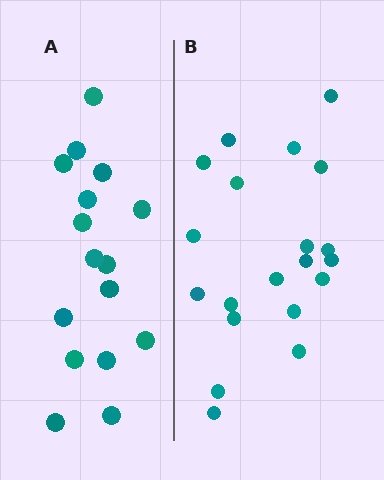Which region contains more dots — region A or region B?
Region B (the right region) has more dots.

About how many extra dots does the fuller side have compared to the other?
Region B has about 4 more dots than region A.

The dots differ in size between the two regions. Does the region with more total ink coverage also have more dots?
No. Region A has more total ink coverage because its dots are larger, but region B actually contains more individual dots. Total area can be misleading — the number of items is what matters here.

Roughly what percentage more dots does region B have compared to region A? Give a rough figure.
About 25% more.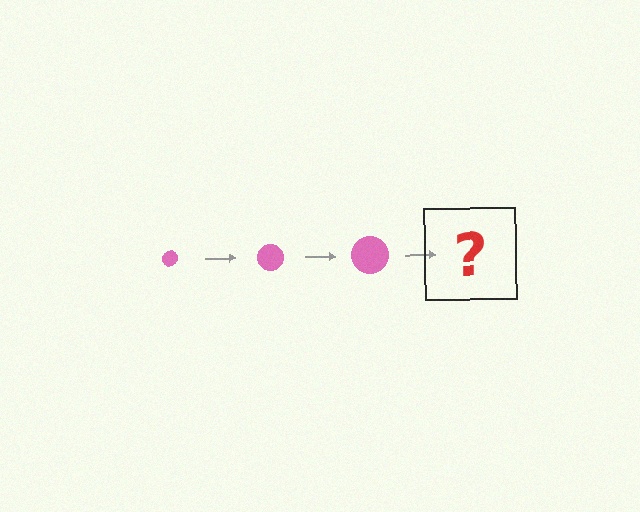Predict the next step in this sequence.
The next step is a pink circle, larger than the previous one.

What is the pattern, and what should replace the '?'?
The pattern is that the circle gets progressively larger each step. The '?' should be a pink circle, larger than the previous one.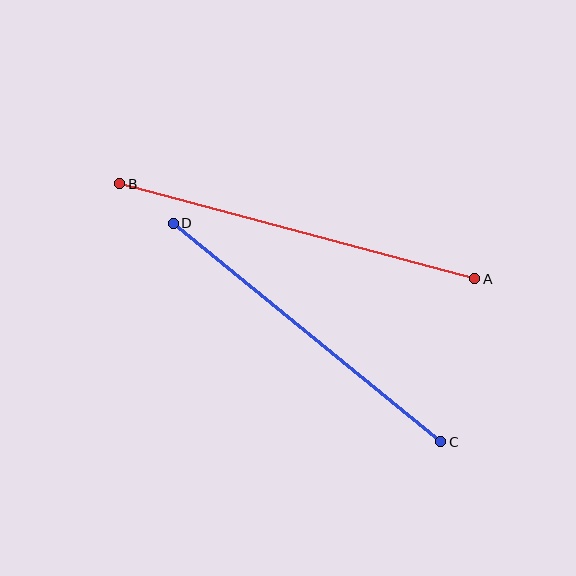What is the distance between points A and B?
The distance is approximately 368 pixels.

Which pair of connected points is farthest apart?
Points A and B are farthest apart.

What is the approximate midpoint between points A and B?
The midpoint is at approximately (297, 231) pixels.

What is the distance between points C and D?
The distance is approximately 345 pixels.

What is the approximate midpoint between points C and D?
The midpoint is at approximately (307, 333) pixels.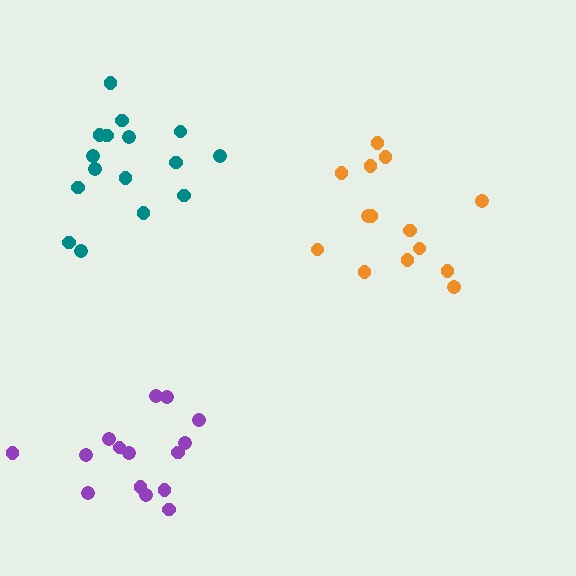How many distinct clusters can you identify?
There are 3 distinct clusters.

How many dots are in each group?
Group 1: 15 dots, Group 2: 14 dots, Group 3: 16 dots (45 total).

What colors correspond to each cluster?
The clusters are colored: purple, orange, teal.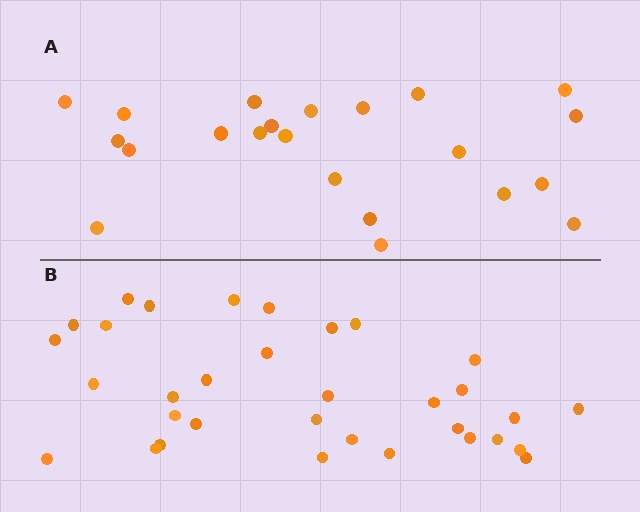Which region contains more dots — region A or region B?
Region B (the bottom region) has more dots.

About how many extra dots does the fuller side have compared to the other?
Region B has roughly 12 or so more dots than region A.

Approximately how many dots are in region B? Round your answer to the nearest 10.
About 30 dots. (The exact count is 33, which rounds to 30.)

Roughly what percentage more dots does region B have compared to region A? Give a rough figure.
About 50% more.